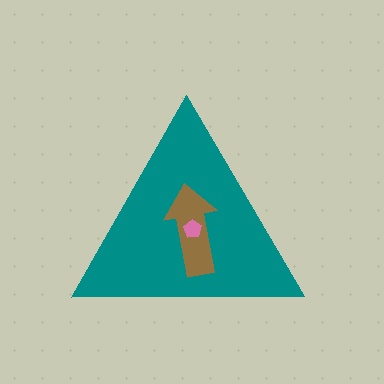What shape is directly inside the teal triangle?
The brown arrow.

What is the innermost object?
The pink pentagon.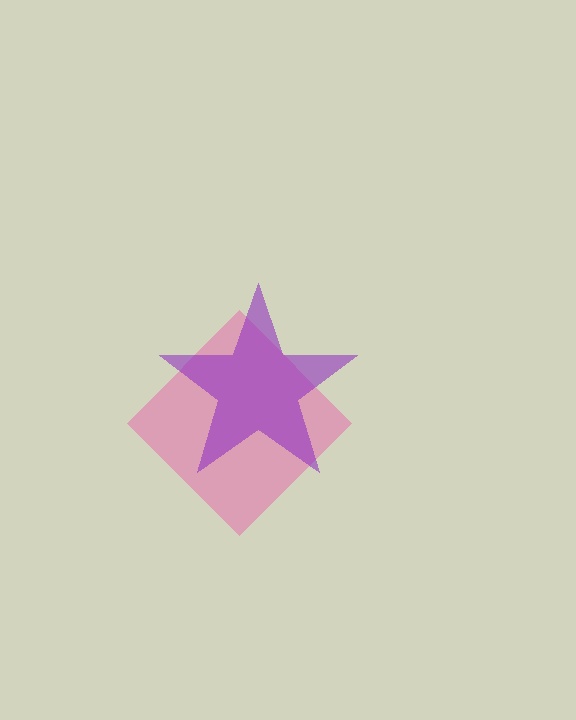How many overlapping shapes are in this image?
There are 2 overlapping shapes in the image.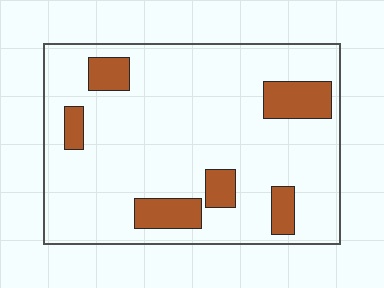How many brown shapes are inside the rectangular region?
6.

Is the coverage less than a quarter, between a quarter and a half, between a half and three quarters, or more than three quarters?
Less than a quarter.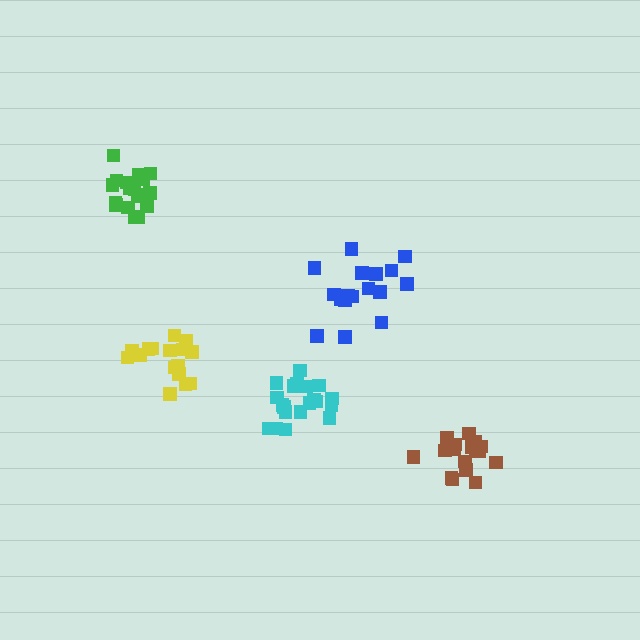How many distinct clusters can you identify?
There are 5 distinct clusters.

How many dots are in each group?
Group 1: 18 dots, Group 2: 17 dots, Group 3: 19 dots, Group 4: 17 dots, Group 5: 20 dots (91 total).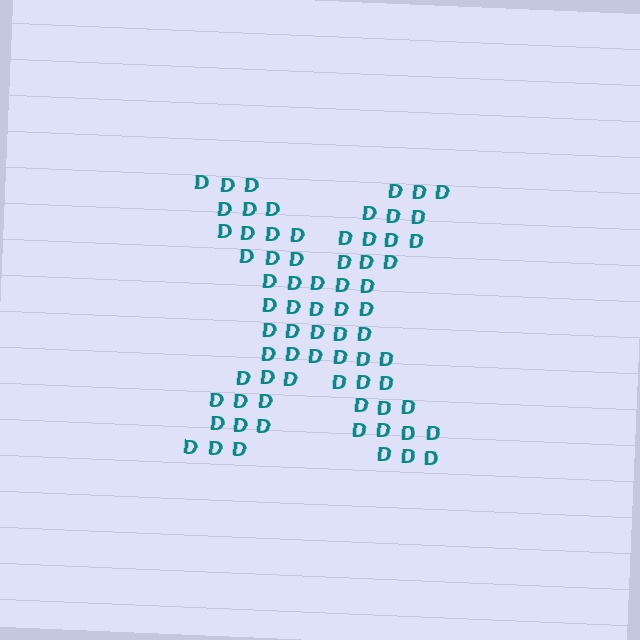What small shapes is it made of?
It is made of small letter D's.